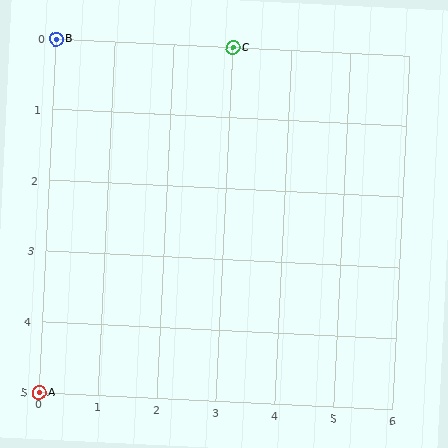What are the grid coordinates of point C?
Point C is at grid coordinates (3, 0).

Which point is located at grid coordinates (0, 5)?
Point A is at (0, 5).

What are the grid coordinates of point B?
Point B is at grid coordinates (0, 0).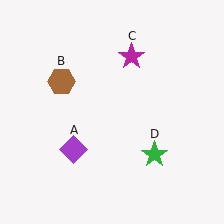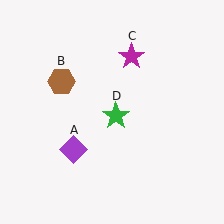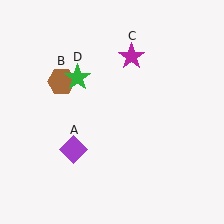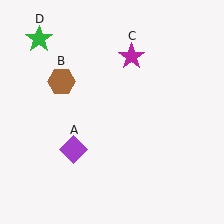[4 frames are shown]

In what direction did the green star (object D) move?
The green star (object D) moved up and to the left.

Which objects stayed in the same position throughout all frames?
Purple diamond (object A) and brown hexagon (object B) and magenta star (object C) remained stationary.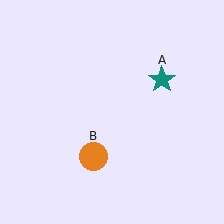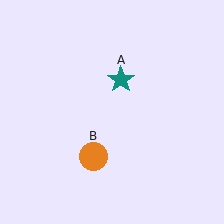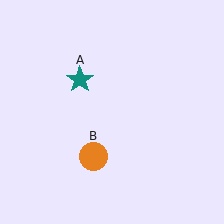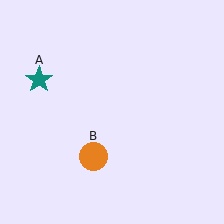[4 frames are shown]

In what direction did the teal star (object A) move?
The teal star (object A) moved left.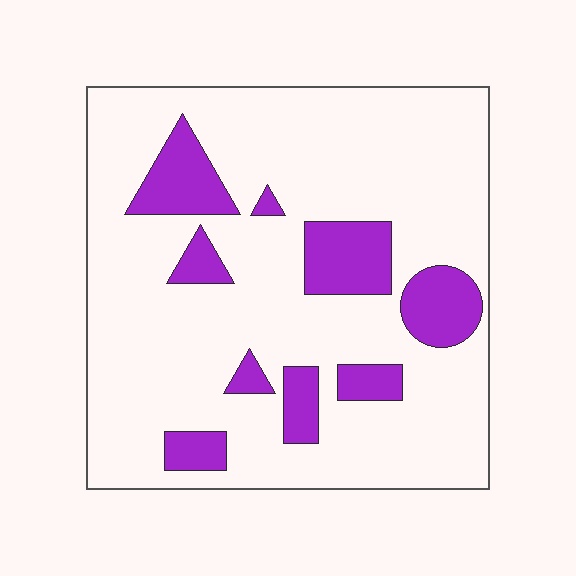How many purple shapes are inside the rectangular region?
9.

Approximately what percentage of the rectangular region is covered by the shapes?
Approximately 20%.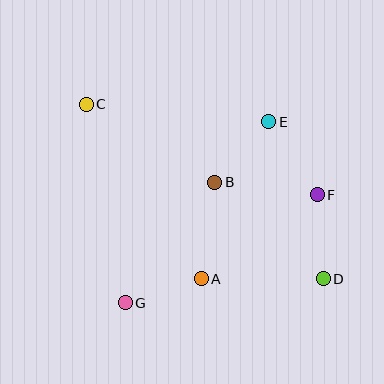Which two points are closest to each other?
Points A and G are closest to each other.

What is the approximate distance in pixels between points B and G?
The distance between B and G is approximately 150 pixels.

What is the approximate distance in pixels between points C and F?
The distance between C and F is approximately 248 pixels.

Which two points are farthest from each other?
Points C and D are farthest from each other.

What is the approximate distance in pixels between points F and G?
The distance between F and G is approximately 220 pixels.